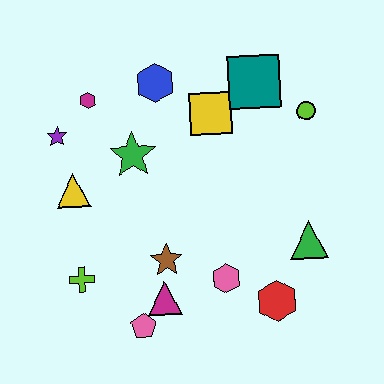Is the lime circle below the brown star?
No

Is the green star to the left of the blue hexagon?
Yes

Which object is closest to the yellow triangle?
The purple star is closest to the yellow triangle.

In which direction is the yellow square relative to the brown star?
The yellow square is above the brown star.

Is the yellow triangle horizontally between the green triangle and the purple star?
Yes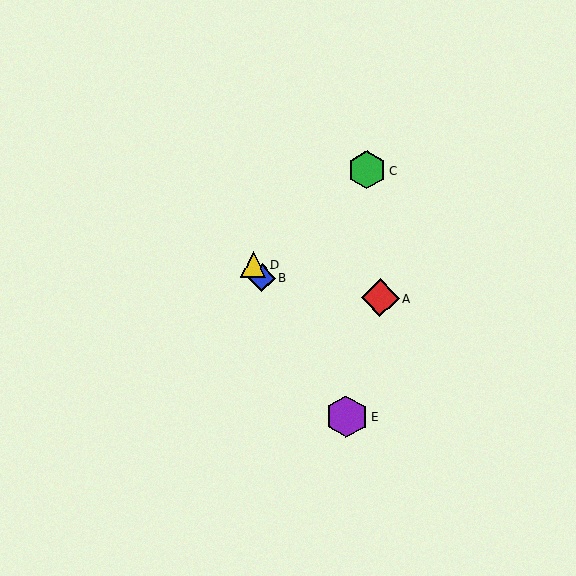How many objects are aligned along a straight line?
3 objects (B, D, E) are aligned along a straight line.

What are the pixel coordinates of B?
Object B is at (262, 278).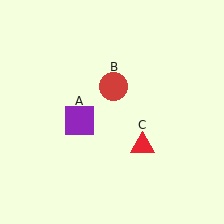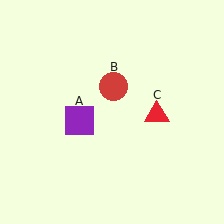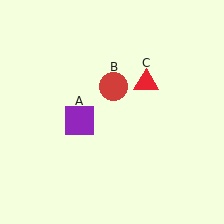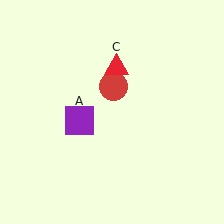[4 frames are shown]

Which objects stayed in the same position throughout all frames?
Purple square (object A) and red circle (object B) remained stationary.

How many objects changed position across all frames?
1 object changed position: red triangle (object C).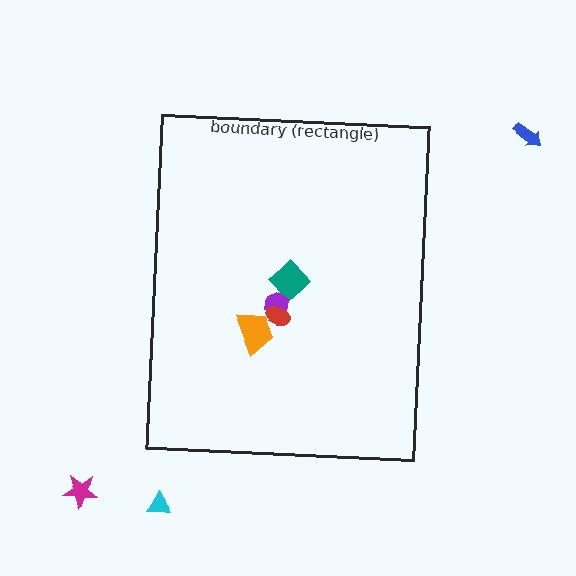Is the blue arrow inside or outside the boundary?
Outside.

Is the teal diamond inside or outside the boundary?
Inside.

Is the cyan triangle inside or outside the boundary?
Outside.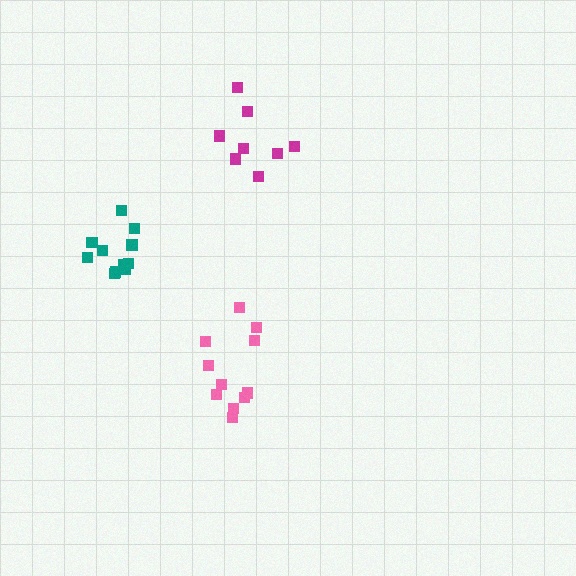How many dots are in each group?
Group 1: 11 dots, Group 2: 8 dots, Group 3: 11 dots (30 total).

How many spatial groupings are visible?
There are 3 spatial groupings.